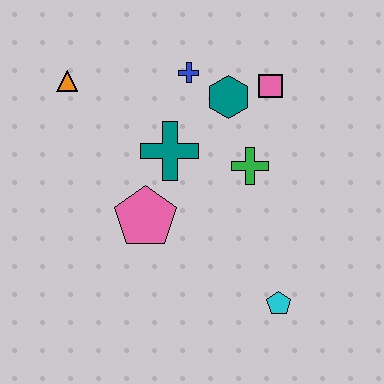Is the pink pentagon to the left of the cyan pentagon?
Yes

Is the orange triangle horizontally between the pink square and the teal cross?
No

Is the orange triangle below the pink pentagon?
No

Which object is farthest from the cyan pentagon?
The orange triangle is farthest from the cyan pentagon.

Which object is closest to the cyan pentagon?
The green cross is closest to the cyan pentagon.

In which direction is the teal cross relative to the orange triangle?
The teal cross is to the right of the orange triangle.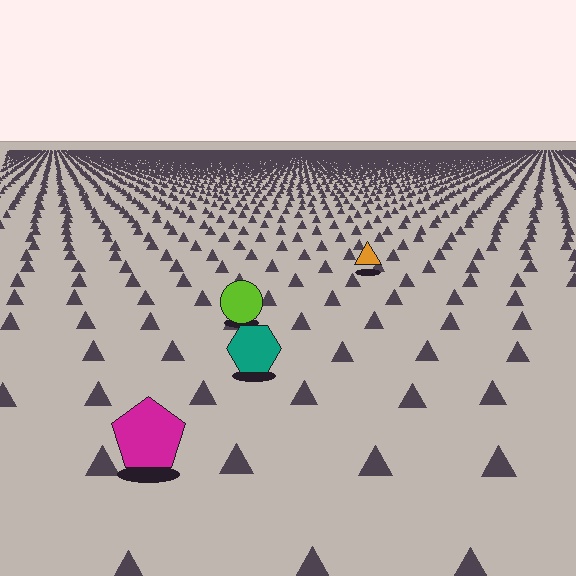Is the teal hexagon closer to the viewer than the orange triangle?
Yes. The teal hexagon is closer — you can tell from the texture gradient: the ground texture is coarser near it.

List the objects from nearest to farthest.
From nearest to farthest: the magenta pentagon, the teal hexagon, the lime circle, the orange triangle.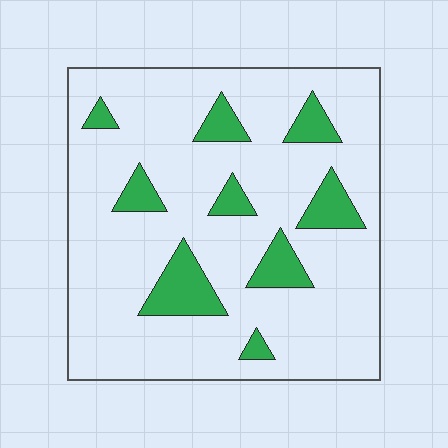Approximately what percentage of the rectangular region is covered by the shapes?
Approximately 15%.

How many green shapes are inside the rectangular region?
9.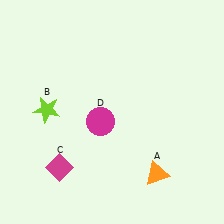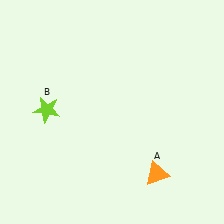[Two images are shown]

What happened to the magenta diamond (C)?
The magenta diamond (C) was removed in Image 2. It was in the bottom-left area of Image 1.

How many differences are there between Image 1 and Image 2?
There are 2 differences between the two images.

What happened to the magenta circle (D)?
The magenta circle (D) was removed in Image 2. It was in the bottom-left area of Image 1.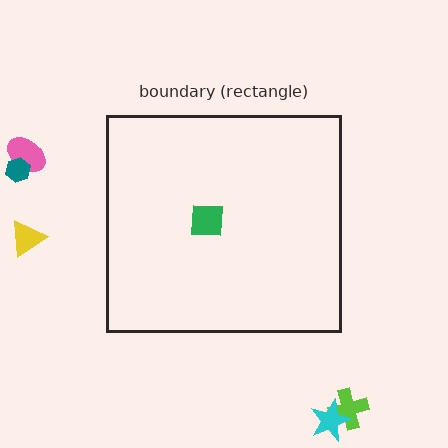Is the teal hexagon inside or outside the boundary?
Outside.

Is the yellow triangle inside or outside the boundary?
Outside.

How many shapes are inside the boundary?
1 inside, 5 outside.